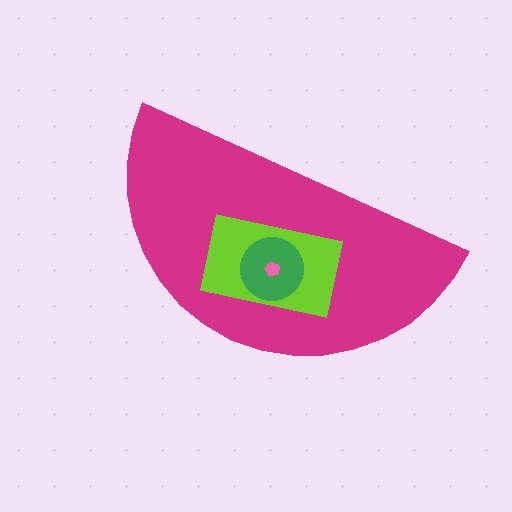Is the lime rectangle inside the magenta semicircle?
Yes.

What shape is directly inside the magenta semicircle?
The lime rectangle.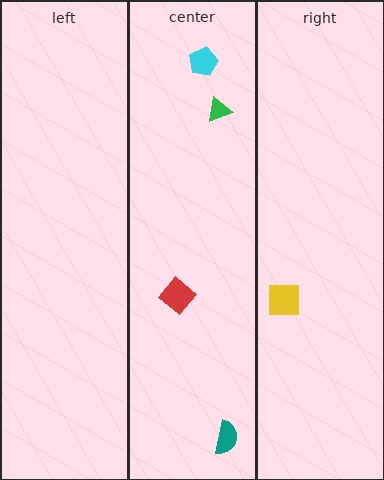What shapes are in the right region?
The yellow square.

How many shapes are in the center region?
4.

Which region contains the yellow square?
The right region.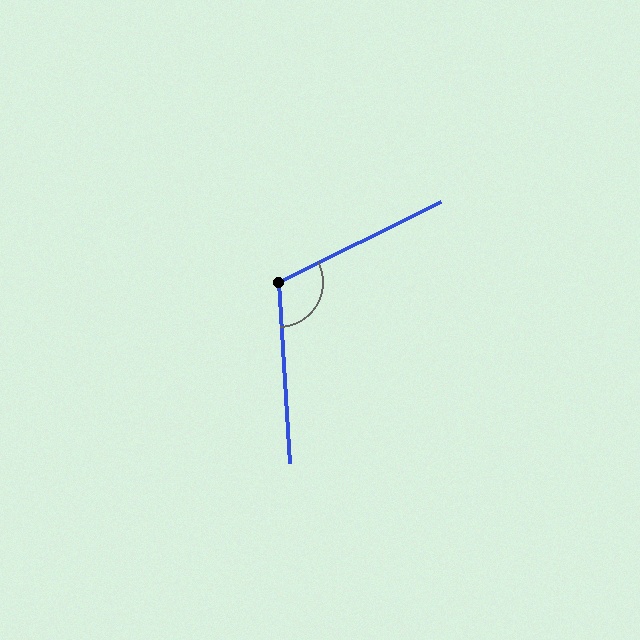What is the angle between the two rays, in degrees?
Approximately 113 degrees.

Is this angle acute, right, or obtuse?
It is obtuse.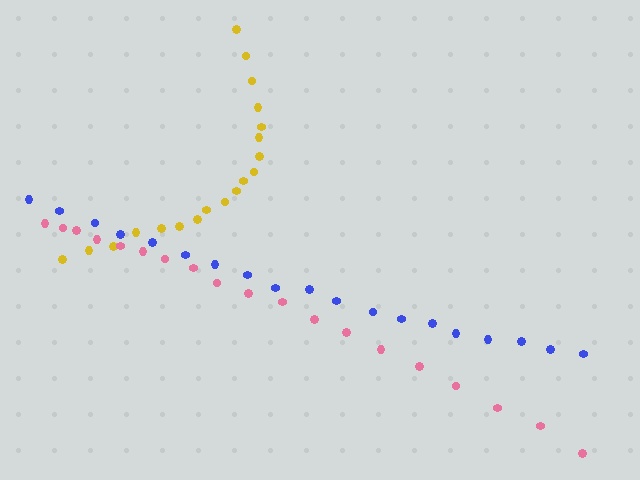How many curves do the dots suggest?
There are 3 distinct paths.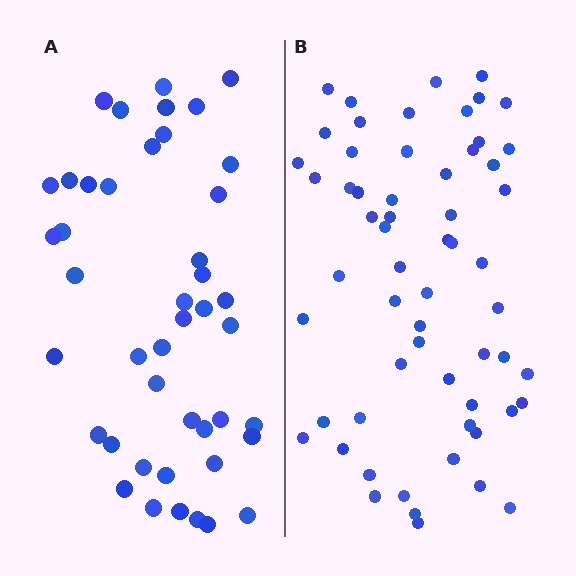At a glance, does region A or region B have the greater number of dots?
Region B (the right region) has more dots.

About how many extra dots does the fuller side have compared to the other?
Region B has approximately 15 more dots than region A.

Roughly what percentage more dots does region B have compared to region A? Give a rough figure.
About 35% more.